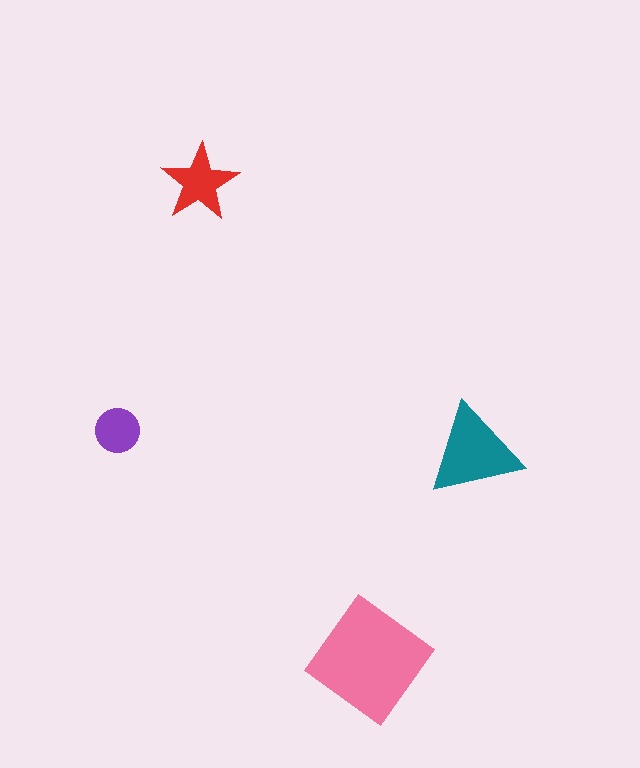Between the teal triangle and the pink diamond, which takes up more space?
The pink diamond.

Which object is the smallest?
The purple circle.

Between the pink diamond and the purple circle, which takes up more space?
The pink diamond.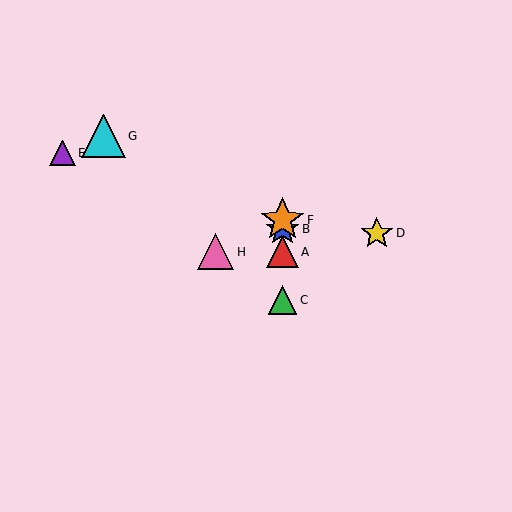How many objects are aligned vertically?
4 objects (A, B, C, F) are aligned vertically.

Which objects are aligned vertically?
Objects A, B, C, F are aligned vertically.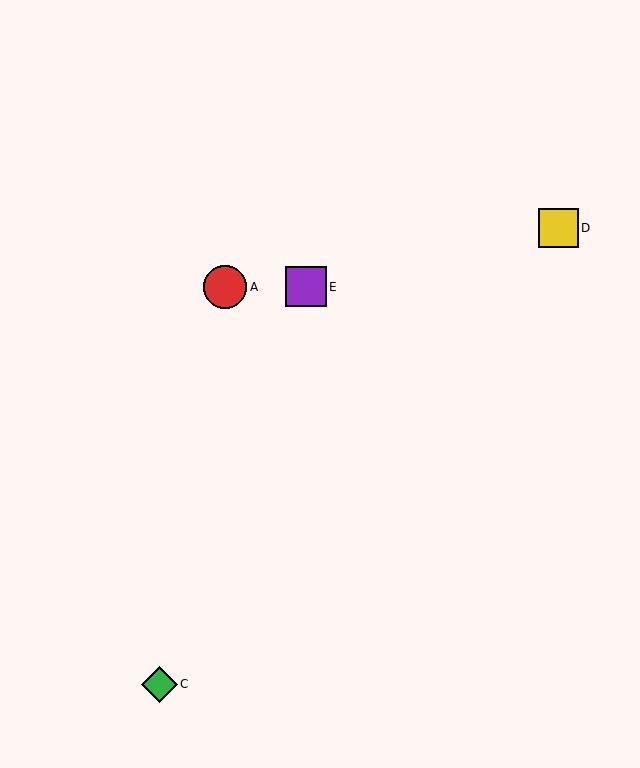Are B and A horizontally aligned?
Yes, both are at y≈287.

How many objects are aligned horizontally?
3 objects (A, B, E) are aligned horizontally.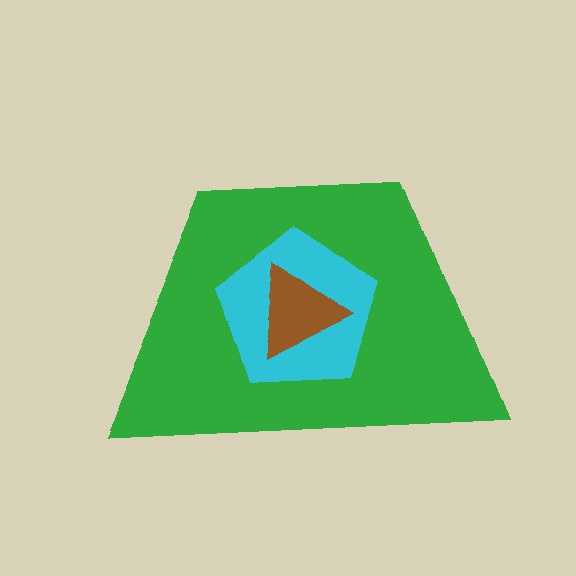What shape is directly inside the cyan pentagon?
The brown triangle.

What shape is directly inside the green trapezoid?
The cyan pentagon.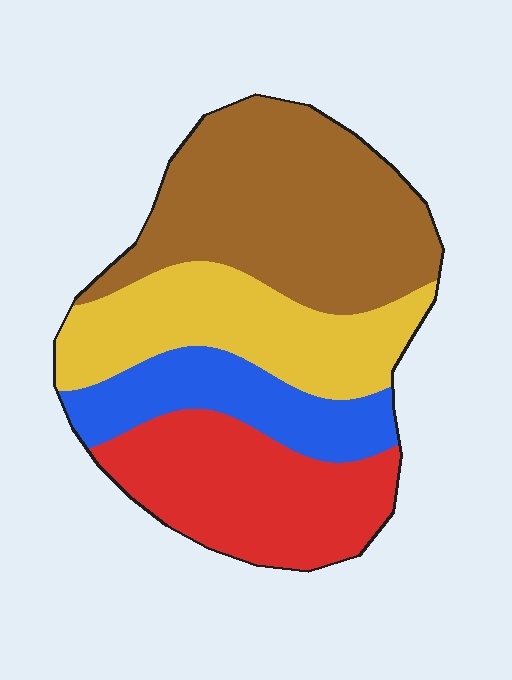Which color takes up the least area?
Blue, at roughly 15%.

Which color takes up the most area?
Brown, at roughly 35%.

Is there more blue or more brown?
Brown.